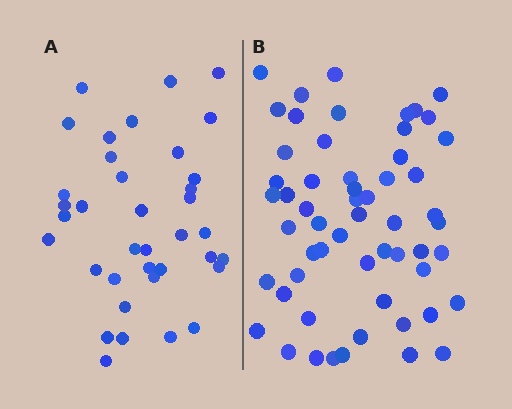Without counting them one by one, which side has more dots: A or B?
Region B (the right region) has more dots.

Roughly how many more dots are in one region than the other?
Region B has approximately 20 more dots than region A.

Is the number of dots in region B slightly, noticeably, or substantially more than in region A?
Region B has substantially more. The ratio is roughly 1.5 to 1.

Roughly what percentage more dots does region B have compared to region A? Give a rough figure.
About 55% more.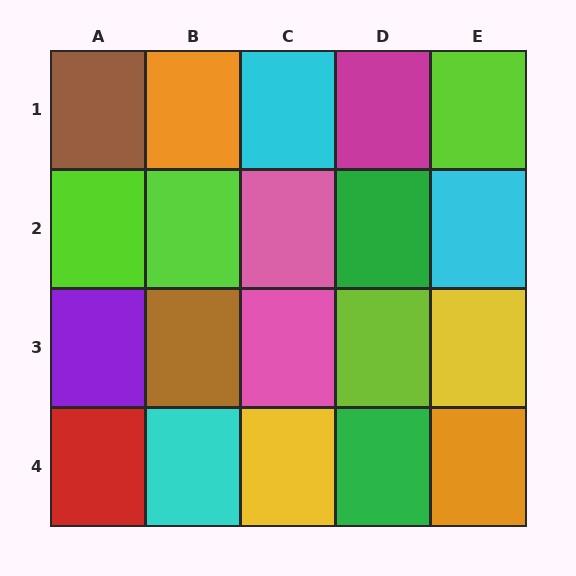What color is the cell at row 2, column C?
Pink.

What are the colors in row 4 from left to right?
Red, cyan, yellow, green, orange.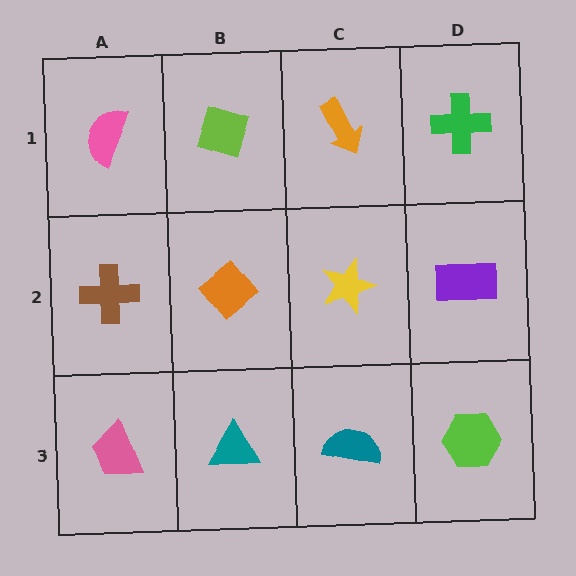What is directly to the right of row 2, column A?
An orange diamond.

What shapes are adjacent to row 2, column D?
A green cross (row 1, column D), a lime hexagon (row 3, column D), a yellow star (row 2, column C).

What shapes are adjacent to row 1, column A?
A brown cross (row 2, column A), a lime diamond (row 1, column B).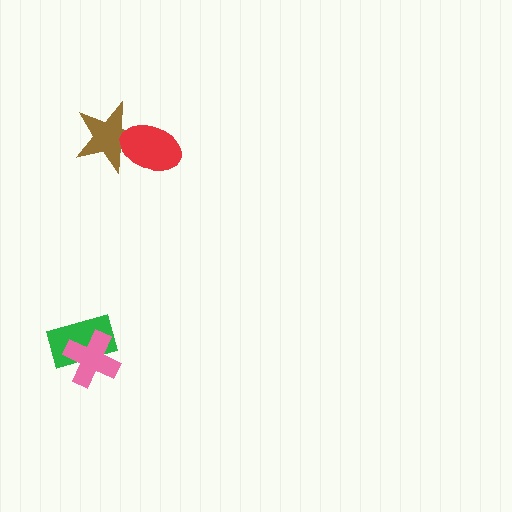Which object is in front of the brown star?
The red ellipse is in front of the brown star.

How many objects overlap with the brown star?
1 object overlaps with the brown star.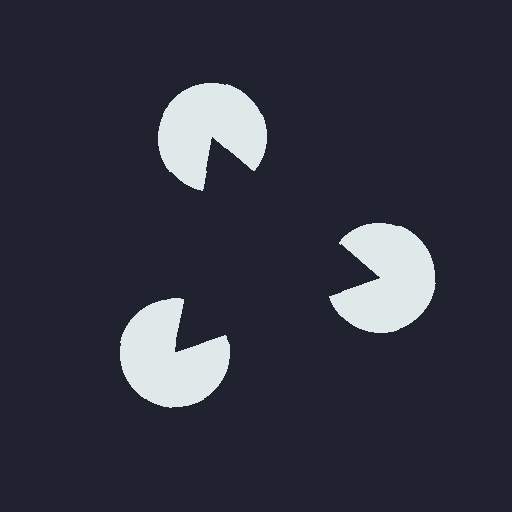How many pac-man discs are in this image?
There are 3 — one at each vertex of the illusory triangle.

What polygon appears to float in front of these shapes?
An illusory triangle — its edges are inferred from the aligned wedge cuts in the pac-man discs, not physically drawn.